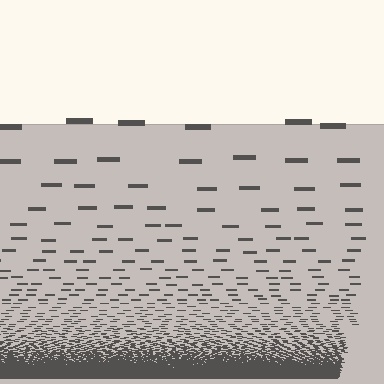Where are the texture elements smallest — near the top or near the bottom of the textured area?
Near the bottom.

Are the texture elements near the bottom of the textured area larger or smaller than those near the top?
Smaller. The gradient is inverted — elements near the bottom are smaller and denser.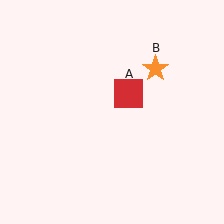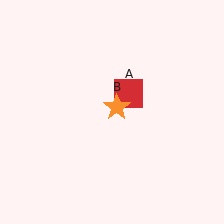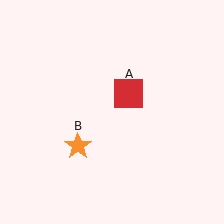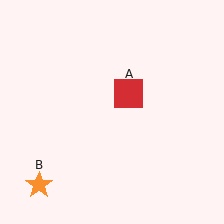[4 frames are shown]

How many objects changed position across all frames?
1 object changed position: orange star (object B).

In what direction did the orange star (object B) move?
The orange star (object B) moved down and to the left.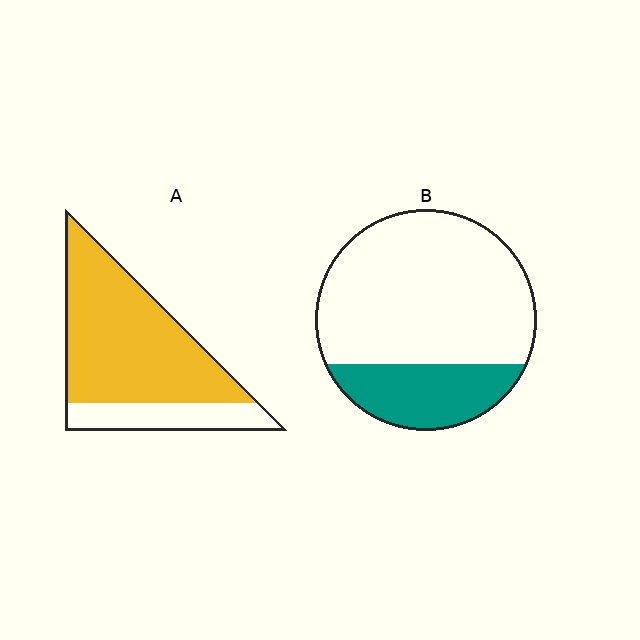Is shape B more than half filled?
No.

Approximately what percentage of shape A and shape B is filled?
A is approximately 75% and B is approximately 25%.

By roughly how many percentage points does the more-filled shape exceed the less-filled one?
By roughly 50 percentage points (A over B).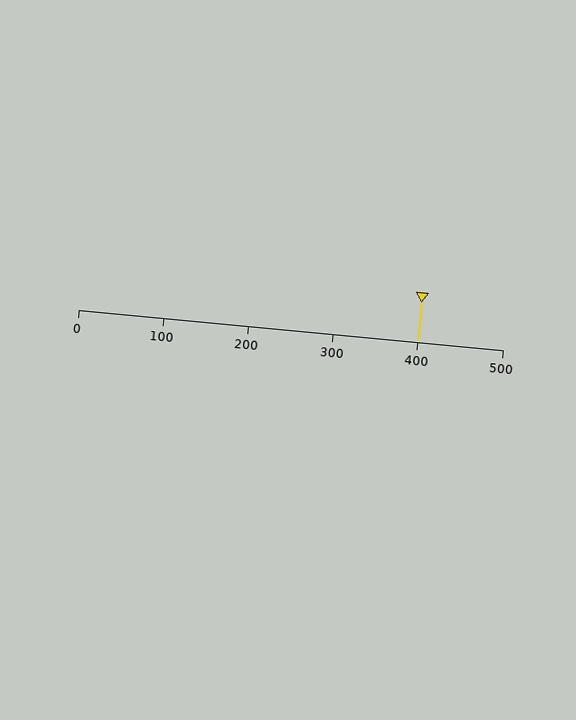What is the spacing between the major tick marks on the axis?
The major ticks are spaced 100 apart.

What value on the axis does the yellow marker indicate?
The marker indicates approximately 400.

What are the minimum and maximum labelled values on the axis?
The axis runs from 0 to 500.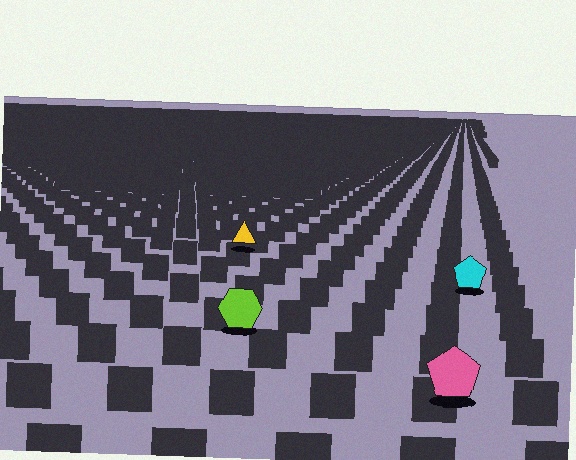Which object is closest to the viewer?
The pink pentagon is closest. The texture marks near it are larger and more spread out.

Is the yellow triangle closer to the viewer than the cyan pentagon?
No. The cyan pentagon is closer — you can tell from the texture gradient: the ground texture is coarser near it.